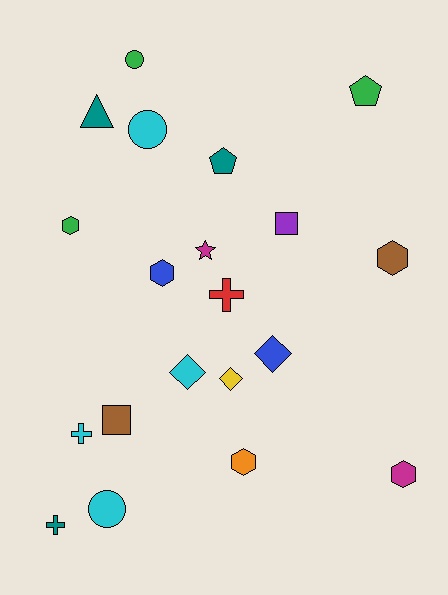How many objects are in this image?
There are 20 objects.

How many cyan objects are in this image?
There are 4 cyan objects.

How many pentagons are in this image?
There are 2 pentagons.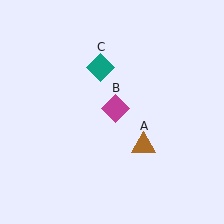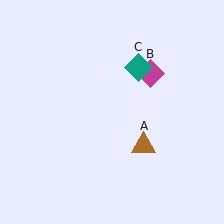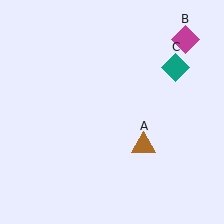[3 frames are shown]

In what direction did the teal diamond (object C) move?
The teal diamond (object C) moved right.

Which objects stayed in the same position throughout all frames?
Brown triangle (object A) remained stationary.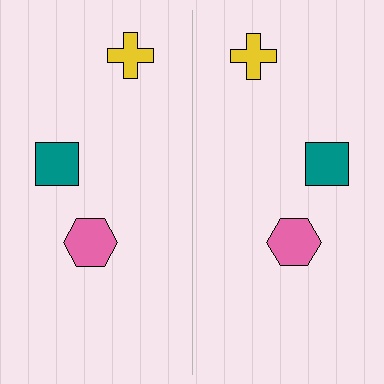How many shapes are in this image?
There are 6 shapes in this image.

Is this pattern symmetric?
Yes, this pattern has bilateral (reflection) symmetry.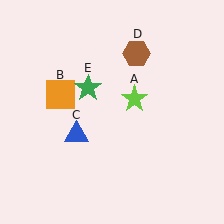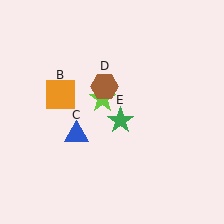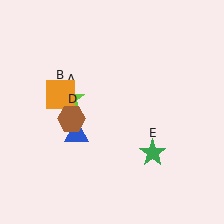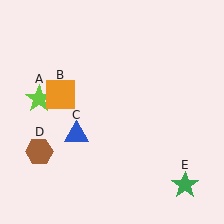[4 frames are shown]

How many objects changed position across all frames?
3 objects changed position: lime star (object A), brown hexagon (object D), green star (object E).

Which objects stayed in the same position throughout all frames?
Orange square (object B) and blue triangle (object C) remained stationary.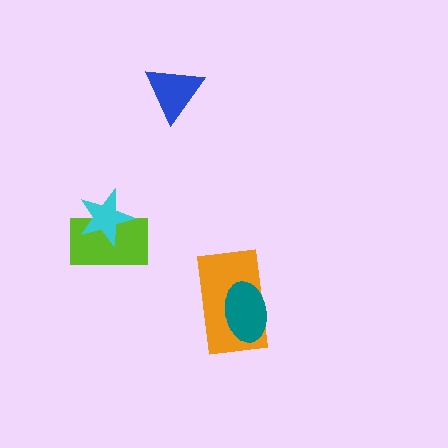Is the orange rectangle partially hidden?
Yes, it is partially covered by another shape.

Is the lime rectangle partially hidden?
Yes, it is partially covered by another shape.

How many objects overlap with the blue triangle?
0 objects overlap with the blue triangle.